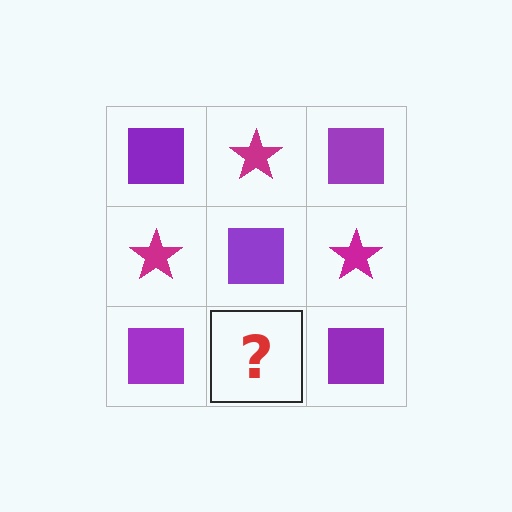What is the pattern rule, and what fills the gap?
The rule is that it alternates purple square and magenta star in a checkerboard pattern. The gap should be filled with a magenta star.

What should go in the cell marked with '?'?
The missing cell should contain a magenta star.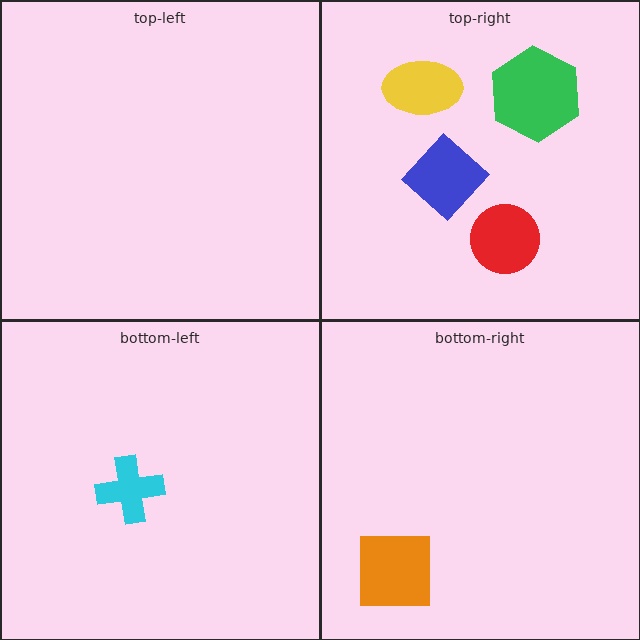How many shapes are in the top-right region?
4.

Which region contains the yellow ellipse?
The top-right region.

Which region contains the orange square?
The bottom-right region.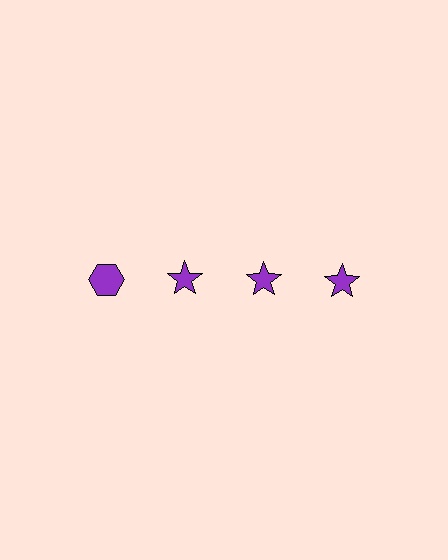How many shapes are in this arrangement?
There are 4 shapes arranged in a grid pattern.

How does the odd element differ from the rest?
It has a different shape: hexagon instead of star.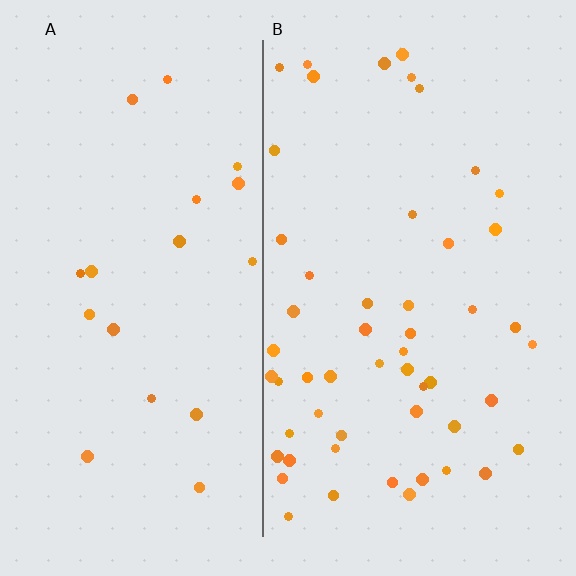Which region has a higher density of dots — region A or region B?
B (the right).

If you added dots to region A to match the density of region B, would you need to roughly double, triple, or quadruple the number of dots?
Approximately triple.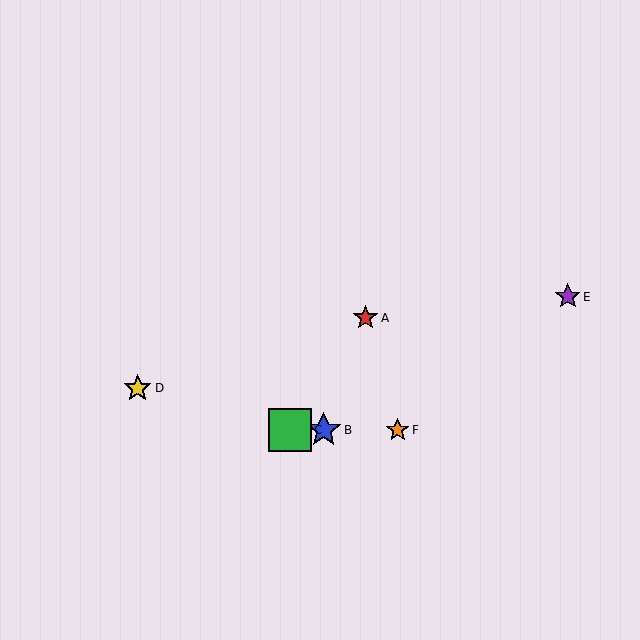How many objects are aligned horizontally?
3 objects (B, C, F) are aligned horizontally.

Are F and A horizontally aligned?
No, F is at y≈430 and A is at y≈318.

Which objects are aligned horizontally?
Objects B, C, F are aligned horizontally.